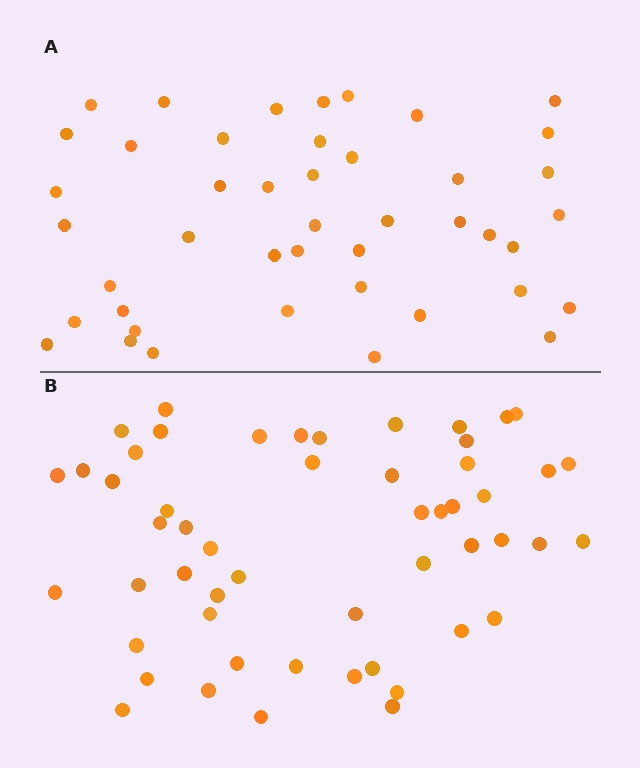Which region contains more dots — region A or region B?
Region B (the bottom region) has more dots.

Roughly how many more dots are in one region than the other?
Region B has roughly 8 or so more dots than region A.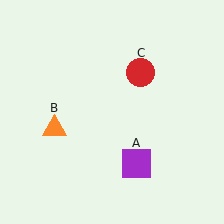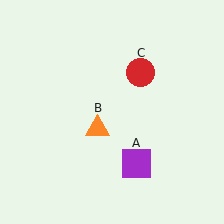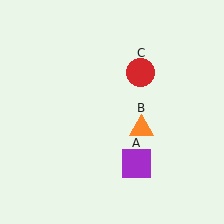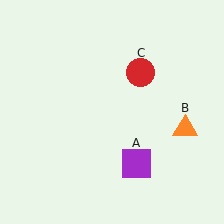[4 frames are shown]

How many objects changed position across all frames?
1 object changed position: orange triangle (object B).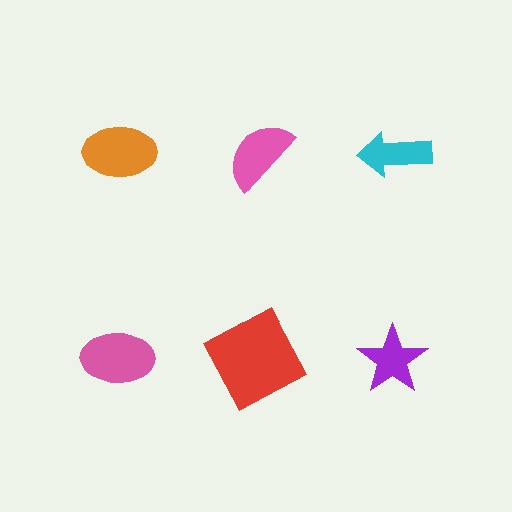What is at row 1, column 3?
A cyan arrow.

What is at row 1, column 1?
An orange ellipse.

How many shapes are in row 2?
3 shapes.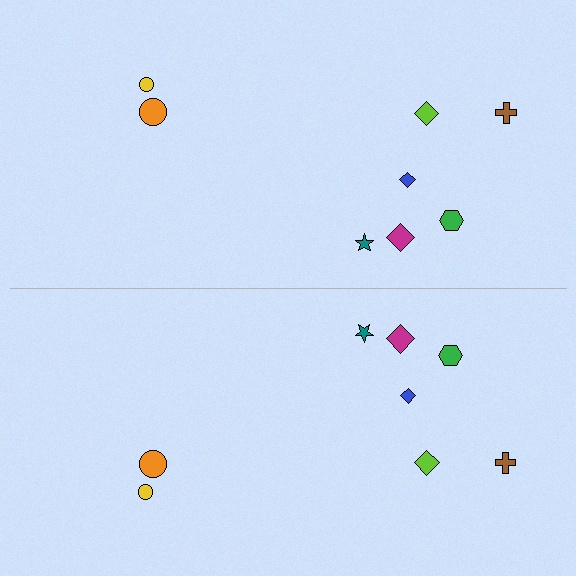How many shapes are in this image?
There are 16 shapes in this image.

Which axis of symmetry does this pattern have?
The pattern has a horizontal axis of symmetry running through the center of the image.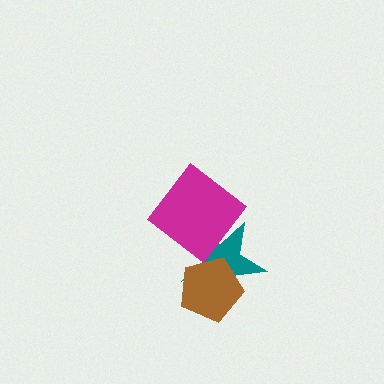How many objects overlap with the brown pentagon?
1 object overlaps with the brown pentagon.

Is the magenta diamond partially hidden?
No, no other shape covers it.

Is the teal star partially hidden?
Yes, it is partially covered by another shape.